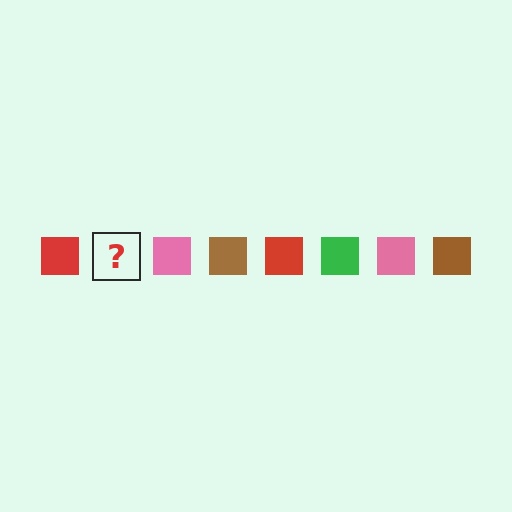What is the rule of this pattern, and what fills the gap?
The rule is that the pattern cycles through red, green, pink, brown squares. The gap should be filled with a green square.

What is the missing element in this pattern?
The missing element is a green square.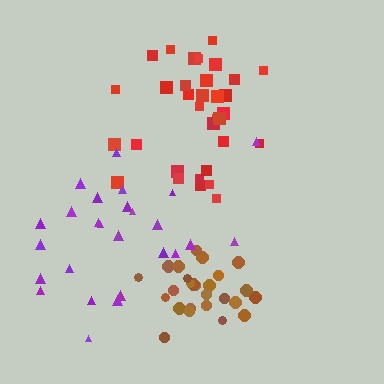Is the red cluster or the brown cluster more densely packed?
Brown.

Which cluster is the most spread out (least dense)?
Purple.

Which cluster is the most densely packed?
Brown.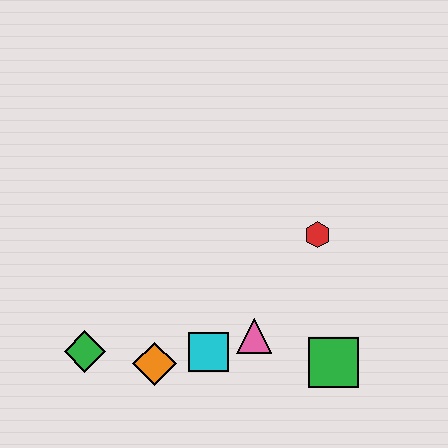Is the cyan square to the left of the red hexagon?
Yes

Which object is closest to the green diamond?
The orange diamond is closest to the green diamond.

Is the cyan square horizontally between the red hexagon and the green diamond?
Yes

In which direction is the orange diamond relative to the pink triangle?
The orange diamond is to the left of the pink triangle.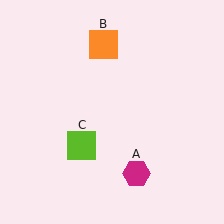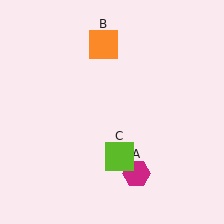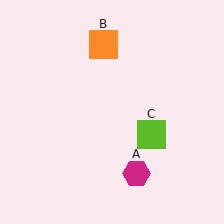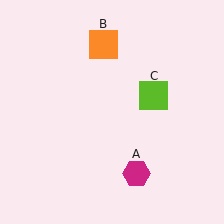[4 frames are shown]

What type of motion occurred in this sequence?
The lime square (object C) rotated counterclockwise around the center of the scene.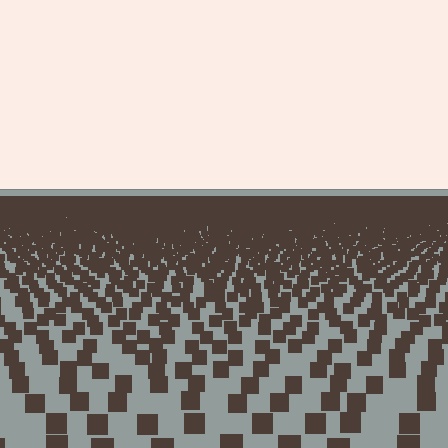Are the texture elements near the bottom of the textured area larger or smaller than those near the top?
Larger. Near the bottom, elements are closer to the viewer and appear at a bigger on-screen size.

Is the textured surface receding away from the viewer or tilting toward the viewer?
The surface is receding away from the viewer. Texture elements get smaller and denser toward the top.